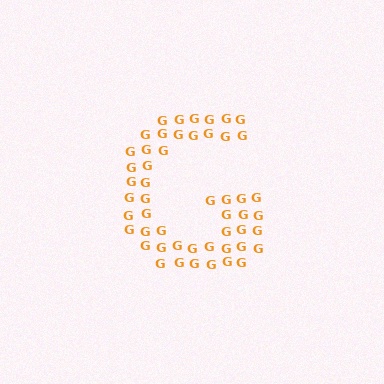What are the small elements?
The small elements are letter G's.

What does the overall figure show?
The overall figure shows the letter G.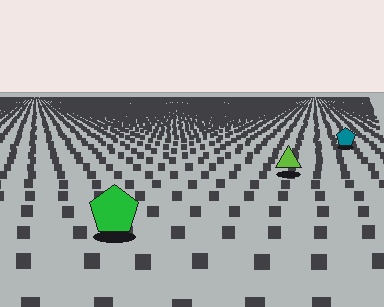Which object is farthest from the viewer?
The teal pentagon is farthest from the viewer. It appears smaller and the ground texture around it is denser.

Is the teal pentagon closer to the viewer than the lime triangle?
No. The lime triangle is closer — you can tell from the texture gradient: the ground texture is coarser near it.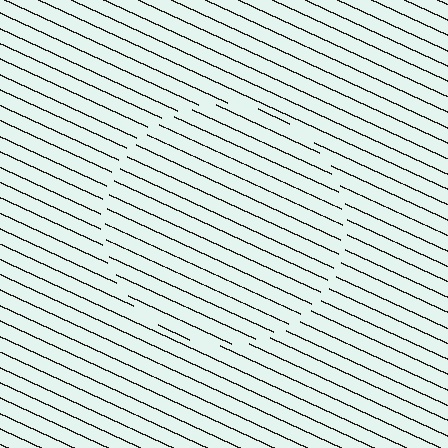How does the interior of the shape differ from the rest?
The interior of the shape contains the same grating, shifted by half a period — the contour is defined by the phase discontinuity where line-ends from the inner and outer gratings abut.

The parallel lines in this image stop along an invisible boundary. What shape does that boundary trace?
An illusory circle. The interior of the shape contains the same grating, shifted by half a period — the contour is defined by the phase discontinuity where line-ends from the inner and outer gratings abut.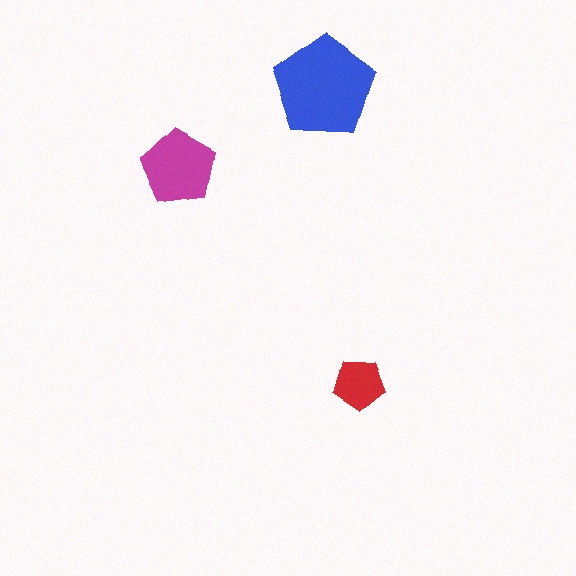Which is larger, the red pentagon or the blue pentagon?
The blue one.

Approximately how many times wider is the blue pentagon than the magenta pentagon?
About 1.5 times wider.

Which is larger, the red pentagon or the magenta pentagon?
The magenta one.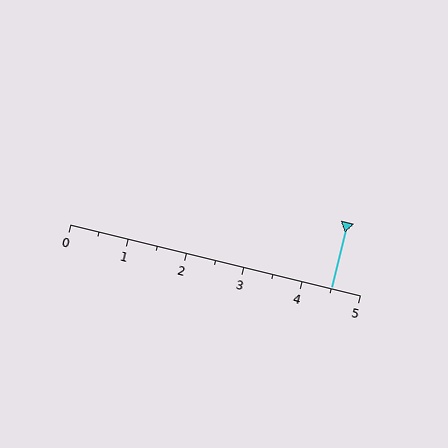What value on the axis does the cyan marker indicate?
The marker indicates approximately 4.5.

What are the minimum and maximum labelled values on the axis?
The axis runs from 0 to 5.